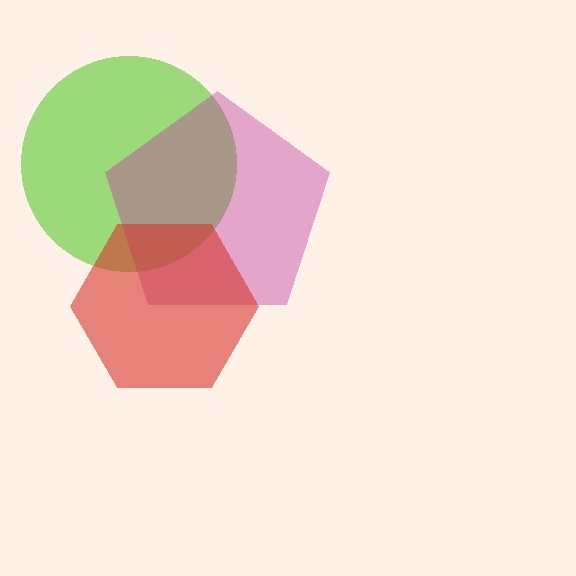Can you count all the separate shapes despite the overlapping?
Yes, there are 3 separate shapes.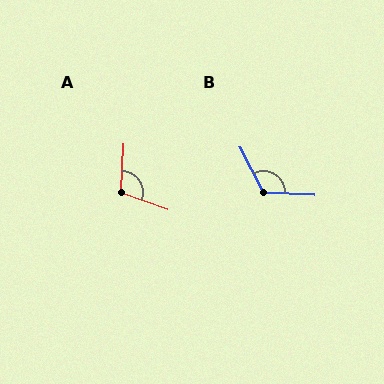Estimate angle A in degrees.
Approximately 107 degrees.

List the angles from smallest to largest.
A (107°), B (120°).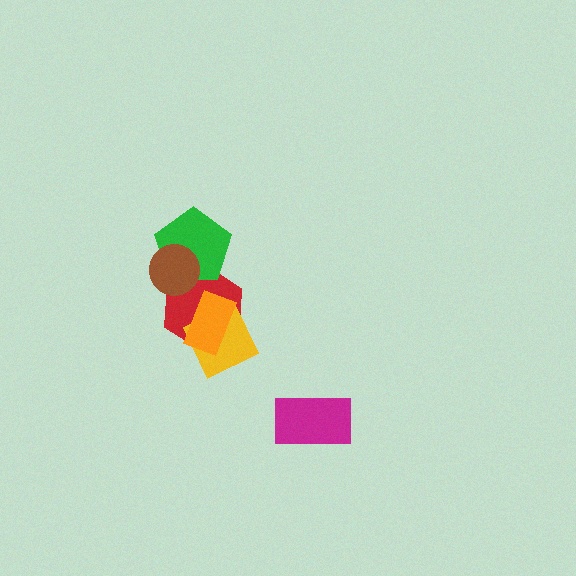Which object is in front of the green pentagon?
The brown circle is in front of the green pentagon.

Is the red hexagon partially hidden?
Yes, it is partially covered by another shape.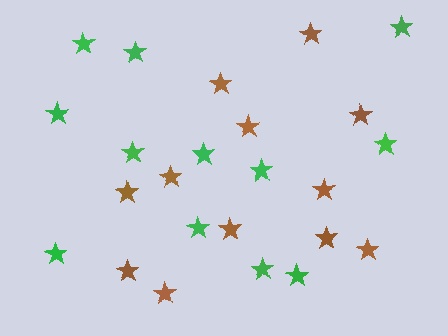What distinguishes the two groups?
There are 2 groups: one group of brown stars (12) and one group of green stars (12).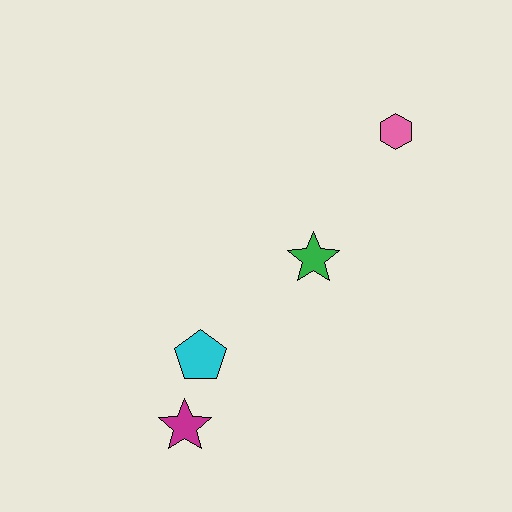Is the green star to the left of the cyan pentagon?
No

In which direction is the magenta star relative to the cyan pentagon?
The magenta star is below the cyan pentagon.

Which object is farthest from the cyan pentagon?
The pink hexagon is farthest from the cyan pentagon.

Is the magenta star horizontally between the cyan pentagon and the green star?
No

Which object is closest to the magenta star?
The cyan pentagon is closest to the magenta star.